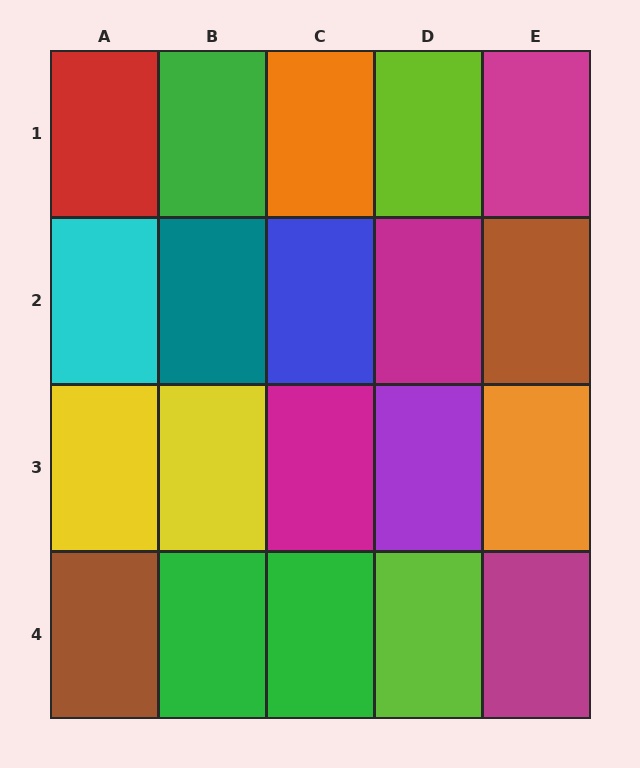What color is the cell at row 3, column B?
Yellow.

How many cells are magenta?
4 cells are magenta.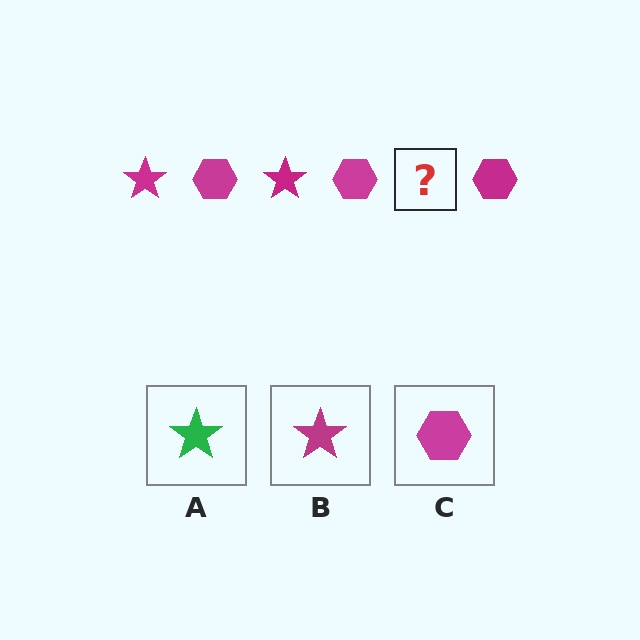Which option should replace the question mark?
Option B.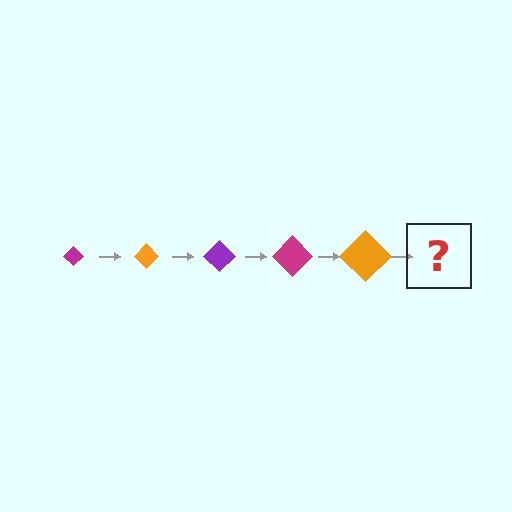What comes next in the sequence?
The next element should be a purple diamond, larger than the previous one.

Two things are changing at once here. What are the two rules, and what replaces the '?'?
The two rules are that the diamond grows larger each step and the color cycles through magenta, orange, and purple. The '?' should be a purple diamond, larger than the previous one.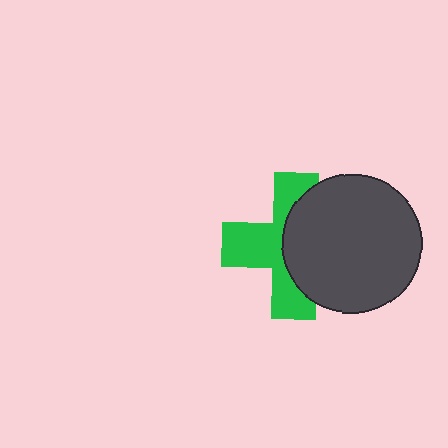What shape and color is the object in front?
The object in front is a dark gray circle.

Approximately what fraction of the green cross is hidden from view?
Roughly 49% of the green cross is hidden behind the dark gray circle.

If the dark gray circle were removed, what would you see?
You would see the complete green cross.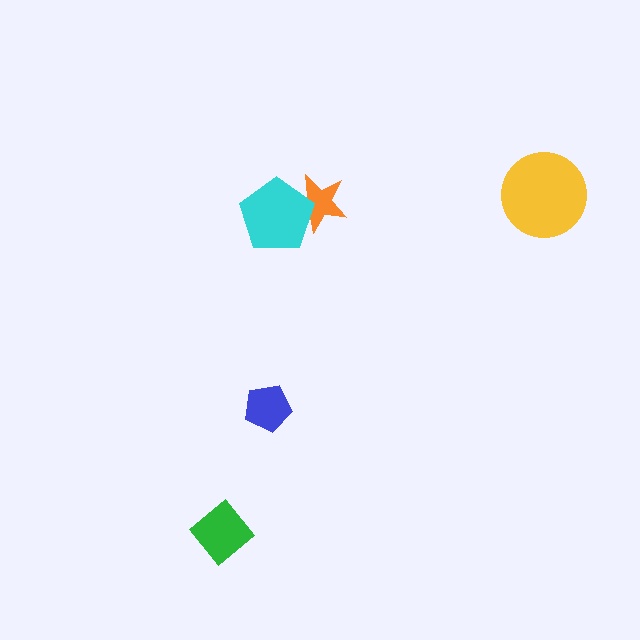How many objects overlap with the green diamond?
0 objects overlap with the green diamond.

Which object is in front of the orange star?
The cyan pentagon is in front of the orange star.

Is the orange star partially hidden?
Yes, it is partially covered by another shape.